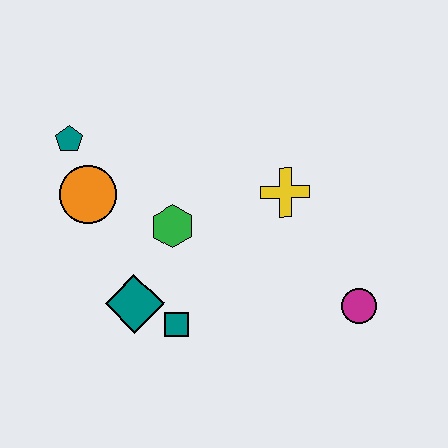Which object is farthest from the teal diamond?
The magenta circle is farthest from the teal diamond.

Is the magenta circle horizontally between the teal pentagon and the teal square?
No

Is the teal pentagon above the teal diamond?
Yes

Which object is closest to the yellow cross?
The green hexagon is closest to the yellow cross.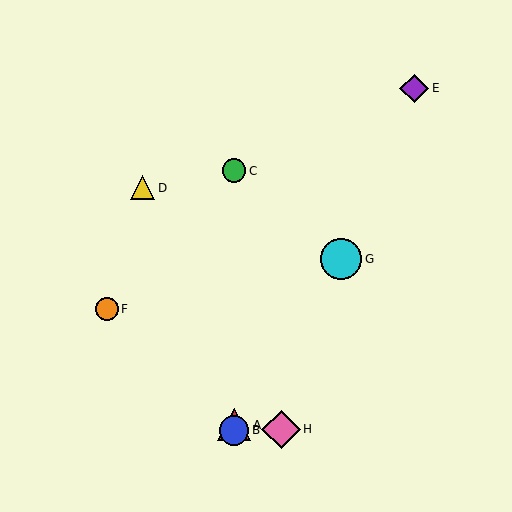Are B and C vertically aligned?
Yes, both are at x≈234.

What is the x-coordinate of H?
Object H is at x≈281.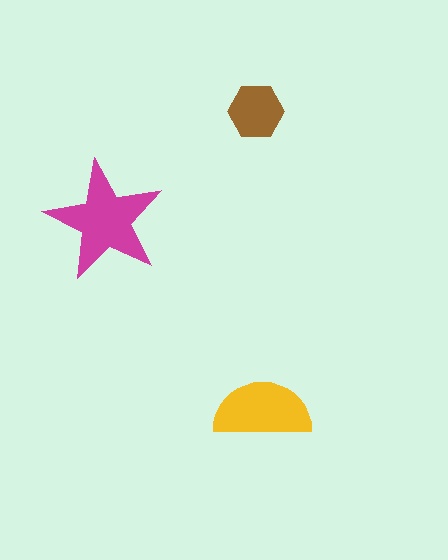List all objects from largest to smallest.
The magenta star, the yellow semicircle, the brown hexagon.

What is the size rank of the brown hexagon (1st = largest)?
3rd.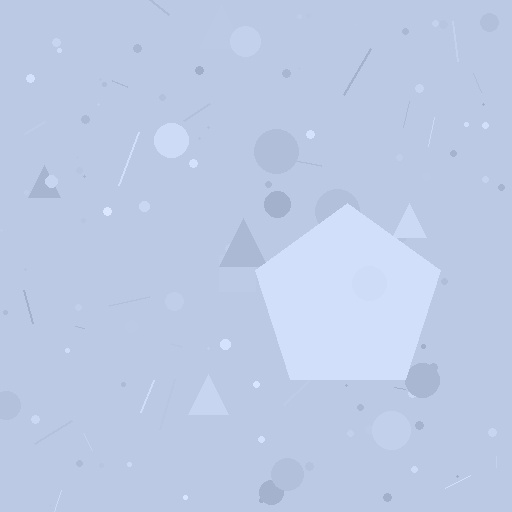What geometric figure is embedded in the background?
A pentagon is embedded in the background.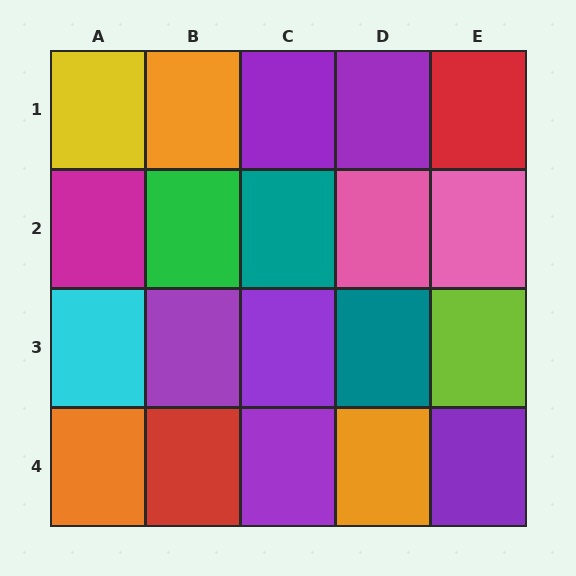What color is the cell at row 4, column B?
Red.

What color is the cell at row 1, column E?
Red.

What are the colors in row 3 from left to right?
Cyan, purple, purple, teal, lime.